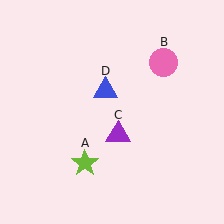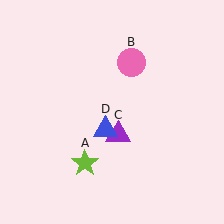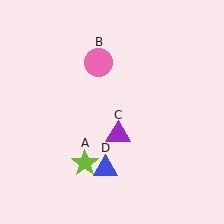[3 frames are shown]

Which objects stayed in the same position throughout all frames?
Lime star (object A) and purple triangle (object C) remained stationary.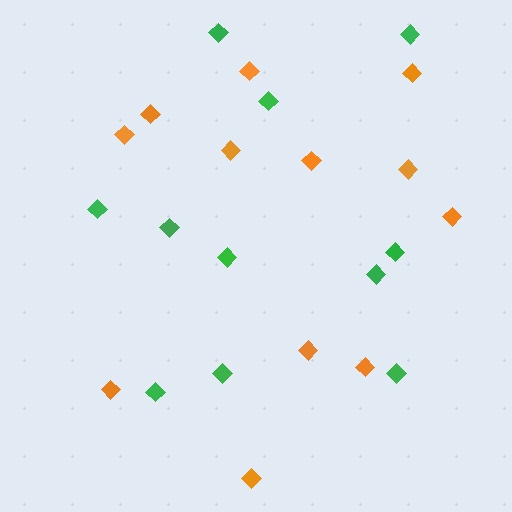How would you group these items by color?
There are 2 groups: one group of green diamonds (11) and one group of orange diamonds (12).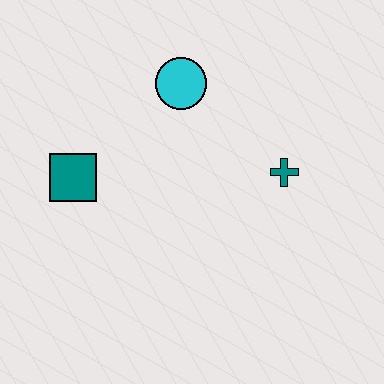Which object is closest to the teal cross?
The cyan circle is closest to the teal cross.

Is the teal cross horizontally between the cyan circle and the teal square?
No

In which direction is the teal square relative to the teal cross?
The teal square is to the left of the teal cross.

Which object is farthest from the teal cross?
The teal square is farthest from the teal cross.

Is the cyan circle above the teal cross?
Yes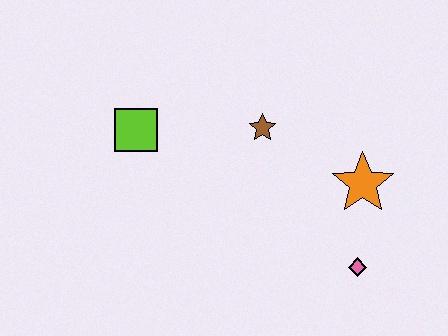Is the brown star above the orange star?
Yes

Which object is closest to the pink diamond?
The orange star is closest to the pink diamond.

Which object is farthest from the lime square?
The pink diamond is farthest from the lime square.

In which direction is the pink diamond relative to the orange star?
The pink diamond is below the orange star.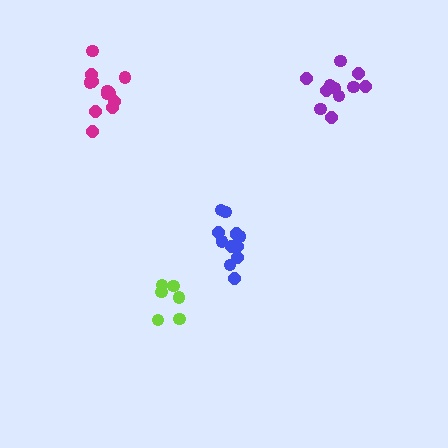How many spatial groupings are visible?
There are 4 spatial groupings.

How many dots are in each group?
Group 1: 12 dots, Group 2: 6 dots, Group 3: 12 dots, Group 4: 11 dots (41 total).